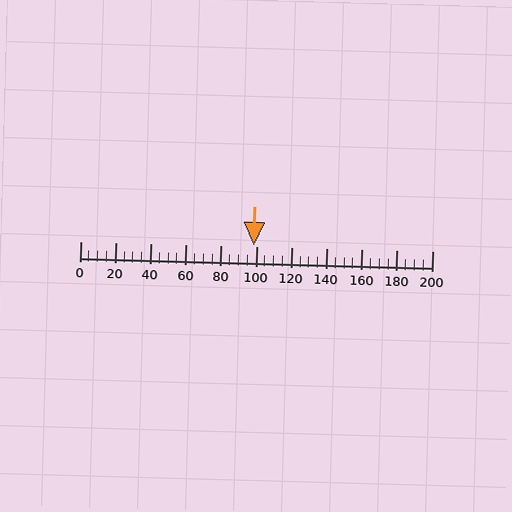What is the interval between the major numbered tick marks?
The major tick marks are spaced 20 units apart.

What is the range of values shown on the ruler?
The ruler shows values from 0 to 200.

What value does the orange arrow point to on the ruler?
The orange arrow points to approximately 99.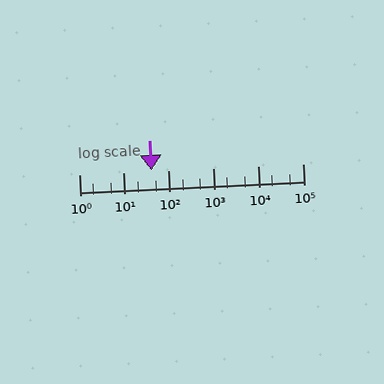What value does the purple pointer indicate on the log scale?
The pointer indicates approximately 42.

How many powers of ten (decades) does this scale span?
The scale spans 5 decades, from 1 to 100000.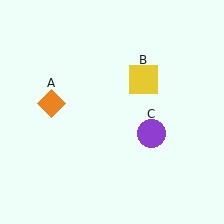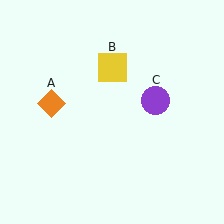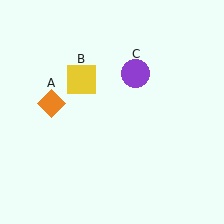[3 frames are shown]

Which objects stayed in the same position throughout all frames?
Orange diamond (object A) remained stationary.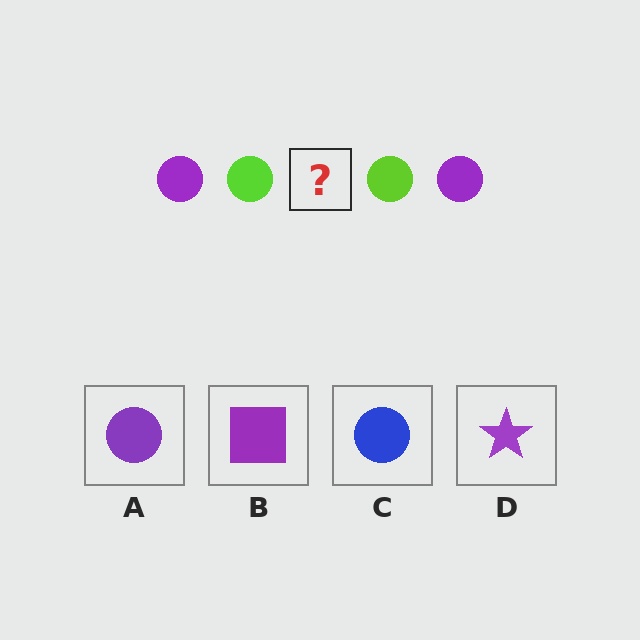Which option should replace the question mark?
Option A.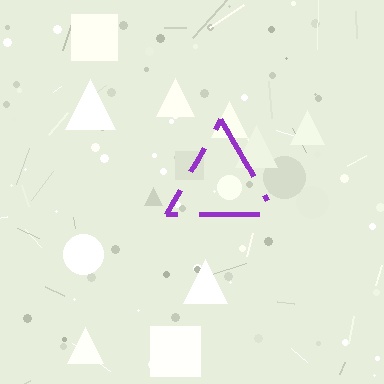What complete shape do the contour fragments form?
The contour fragments form a triangle.